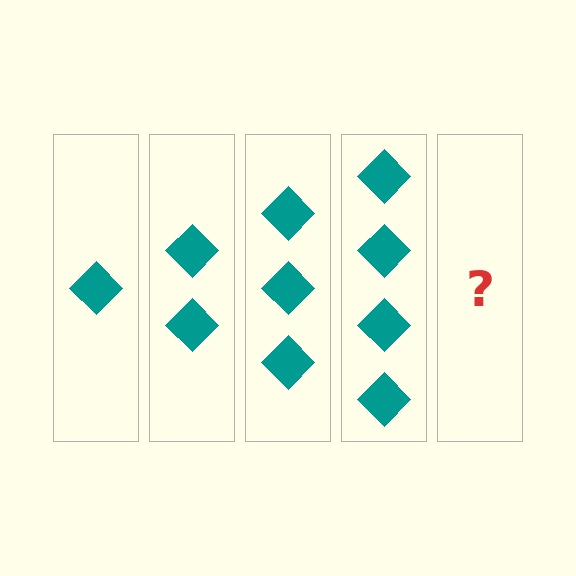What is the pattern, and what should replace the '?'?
The pattern is that each step adds one more diamond. The '?' should be 5 diamonds.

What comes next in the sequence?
The next element should be 5 diamonds.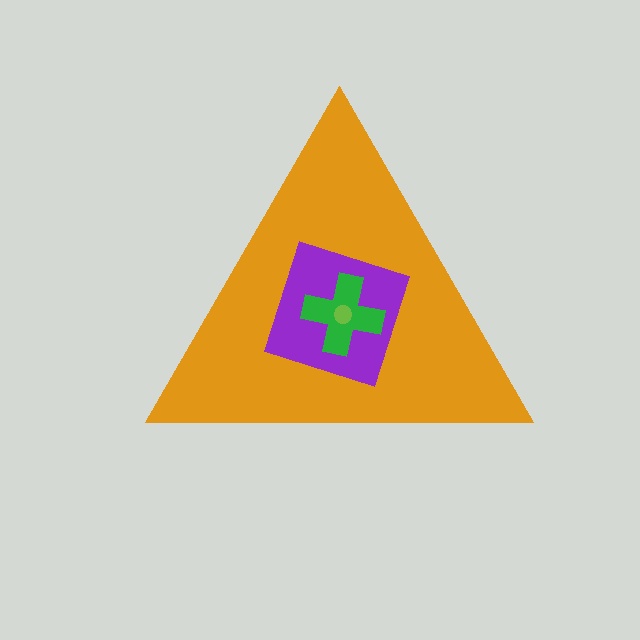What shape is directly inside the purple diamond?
The green cross.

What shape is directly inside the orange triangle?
The purple diamond.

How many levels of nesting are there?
4.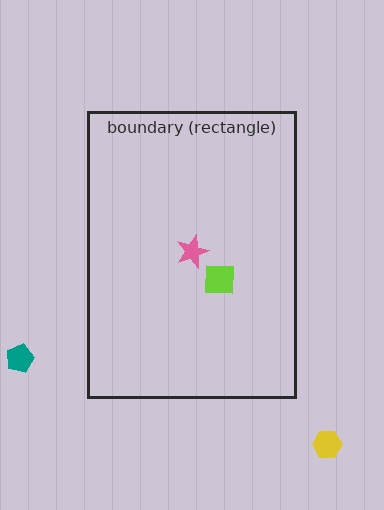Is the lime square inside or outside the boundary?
Inside.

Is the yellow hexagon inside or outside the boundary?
Outside.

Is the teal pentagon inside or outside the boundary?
Outside.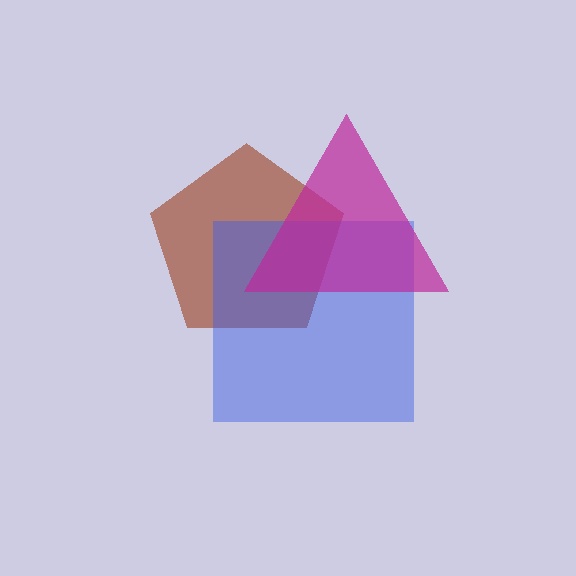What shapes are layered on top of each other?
The layered shapes are: a brown pentagon, a blue square, a magenta triangle.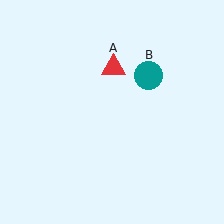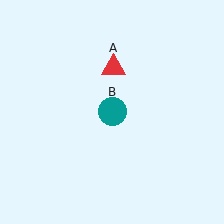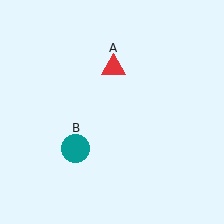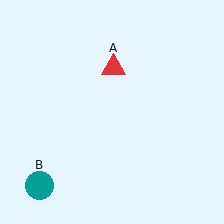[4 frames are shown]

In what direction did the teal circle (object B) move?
The teal circle (object B) moved down and to the left.